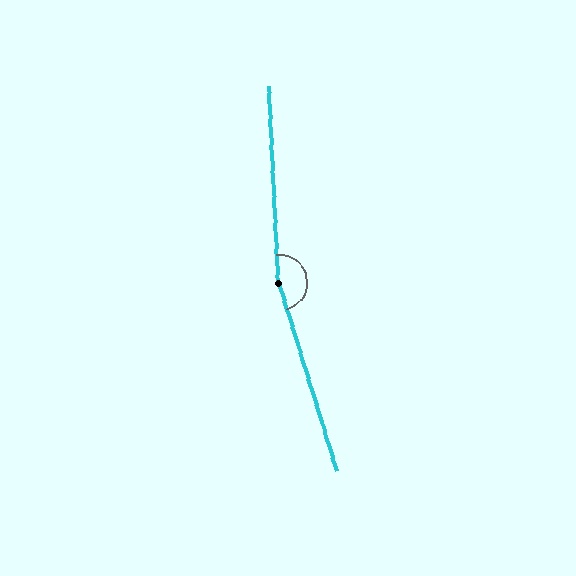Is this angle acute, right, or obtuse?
It is obtuse.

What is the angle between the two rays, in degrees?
Approximately 166 degrees.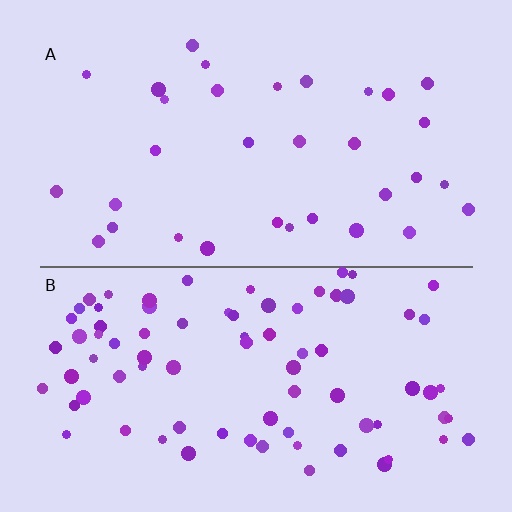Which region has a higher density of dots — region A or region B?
B (the bottom).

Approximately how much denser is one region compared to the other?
Approximately 2.5× — region B over region A.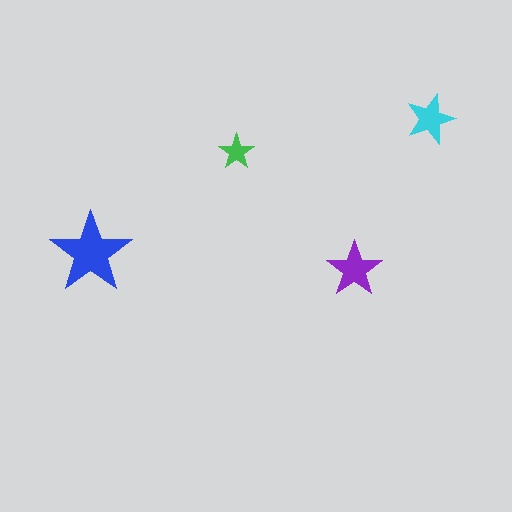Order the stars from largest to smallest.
the blue one, the purple one, the cyan one, the green one.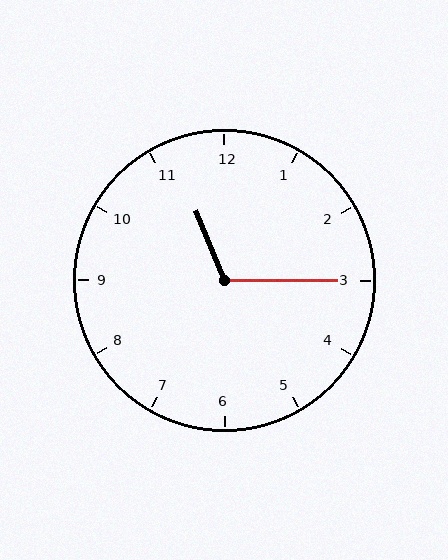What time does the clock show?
11:15.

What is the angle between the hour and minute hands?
Approximately 112 degrees.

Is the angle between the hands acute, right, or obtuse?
It is obtuse.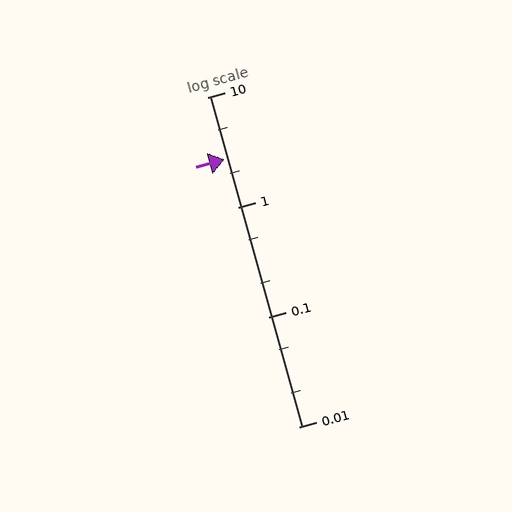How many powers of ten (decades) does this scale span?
The scale spans 3 decades, from 0.01 to 10.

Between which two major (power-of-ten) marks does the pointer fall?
The pointer is between 1 and 10.